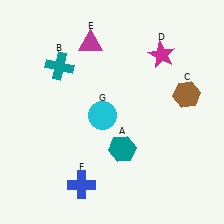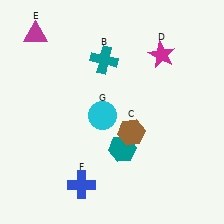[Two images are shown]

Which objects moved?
The objects that moved are: the teal cross (B), the brown hexagon (C), the magenta triangle (E).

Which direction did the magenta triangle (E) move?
The magenta triangle (E) moved left.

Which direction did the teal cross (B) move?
The teal cross (B) moved right.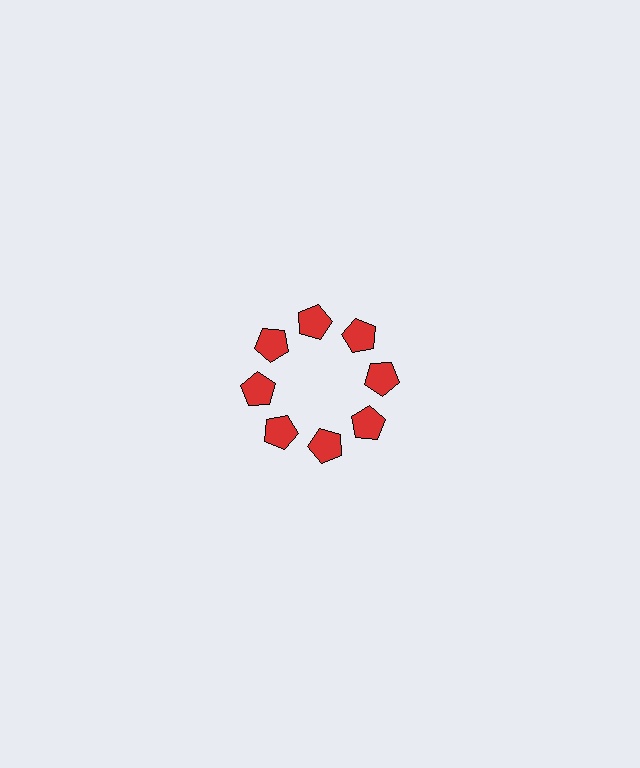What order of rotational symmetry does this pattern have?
This pattern has 8-fold rotational symmetry.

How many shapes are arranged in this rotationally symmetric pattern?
There are 8 shapes, arranged in 8 groups of 1.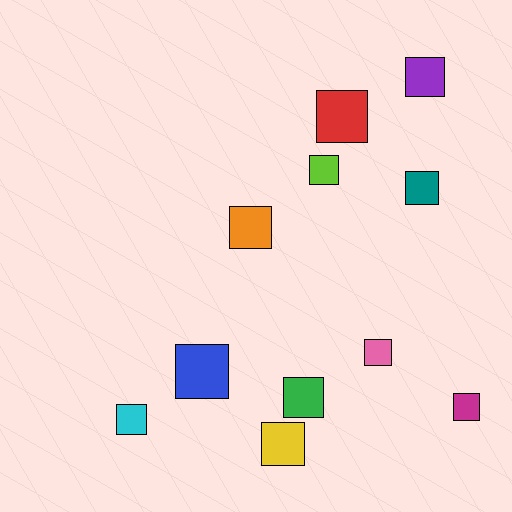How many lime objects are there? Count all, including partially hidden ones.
There is 1 lime object.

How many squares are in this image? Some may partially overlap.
There are 11 squares.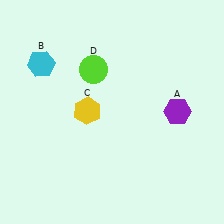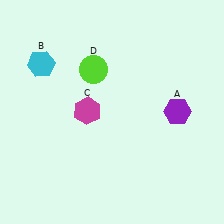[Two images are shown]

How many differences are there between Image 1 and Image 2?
There is 1 difference between the two images.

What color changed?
The hexagon (C) changed from yellow in Image 1 to magenta in Image 2.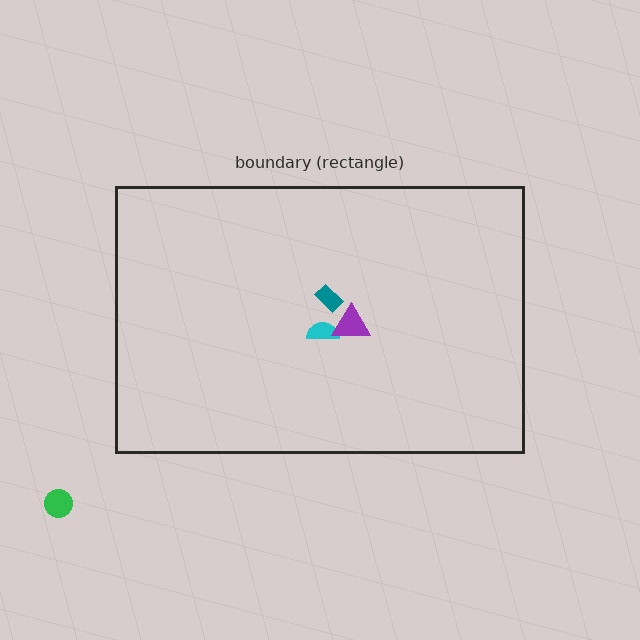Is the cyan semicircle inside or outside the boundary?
Inside.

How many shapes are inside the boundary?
3 inside, 1 outside.